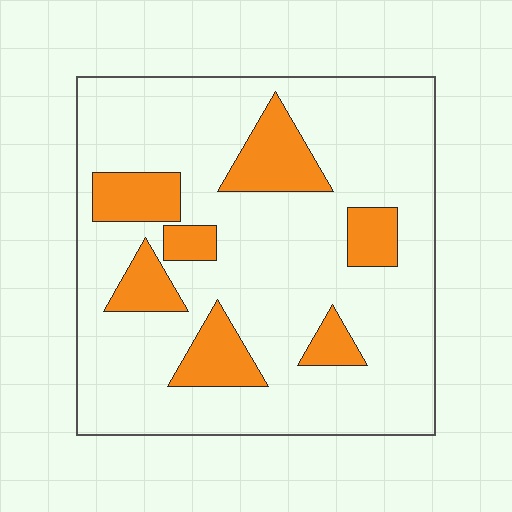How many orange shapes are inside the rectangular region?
7.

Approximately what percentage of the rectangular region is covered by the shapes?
Approximately 20%.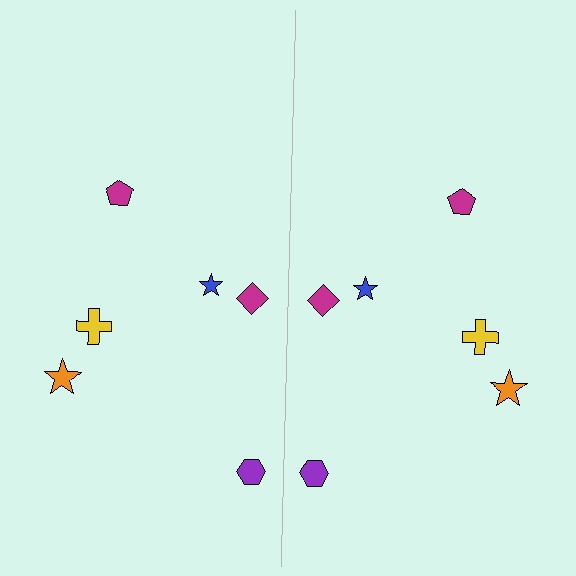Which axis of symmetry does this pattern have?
The pattern has a vertical axis of symmetry running through the center of the image.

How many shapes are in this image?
There are 12 shapes in this image.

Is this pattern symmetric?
Yes, this pattern has bilateral (reflection) symmetry.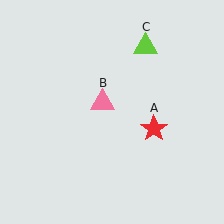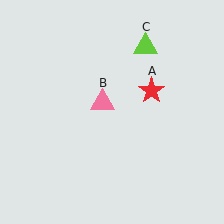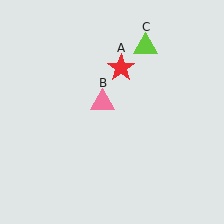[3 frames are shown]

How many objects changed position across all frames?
1 object changed position: red star (object A).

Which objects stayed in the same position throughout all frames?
Pink triangle (object B) and lime triangle (object C) remained stationary.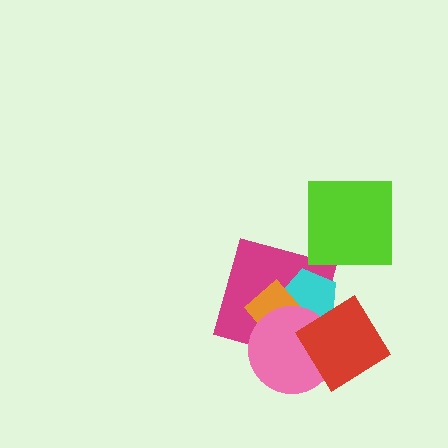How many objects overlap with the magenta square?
4 objects overlap with the magenta square.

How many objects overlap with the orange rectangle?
4 objects overlap with the orange rectangle.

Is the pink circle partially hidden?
Yes, it is partially covered by another shape.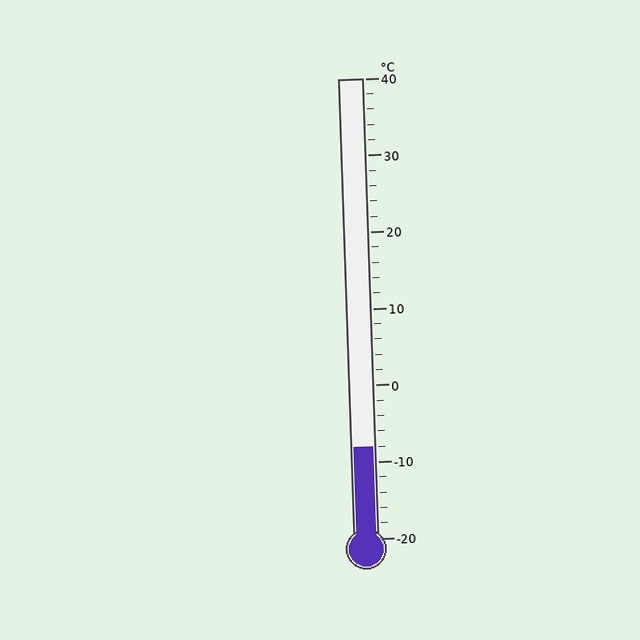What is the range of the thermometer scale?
The thermometer scale ranges from -20°C to 40°C.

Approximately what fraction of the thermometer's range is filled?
The thermometer is filled to approximately 20% of its range.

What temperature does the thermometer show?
The thermometer shows approximately -8°C.